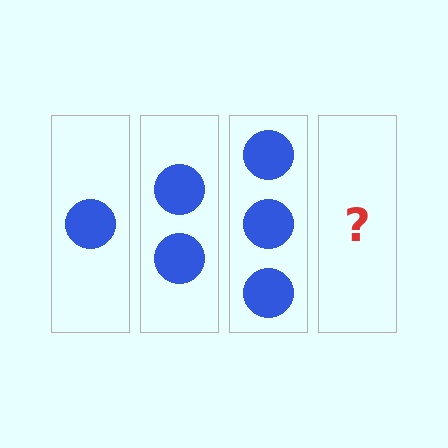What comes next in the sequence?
The next element should be 4 circles.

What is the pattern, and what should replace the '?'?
The pattern is that each step adds one more circle. The '?' should be 4 circles.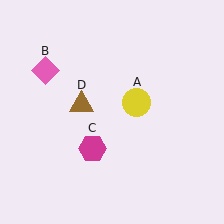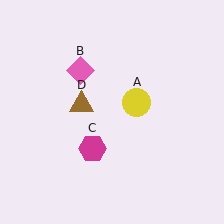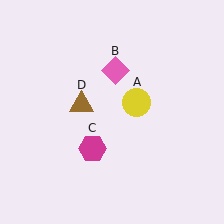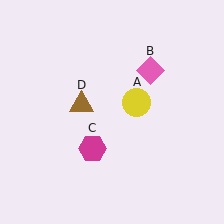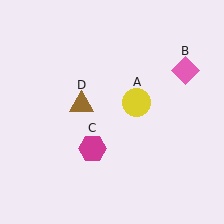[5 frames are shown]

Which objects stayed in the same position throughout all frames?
Yellow circle (object A) and magenta hexagon (object C) and brown triangle (object D) remained stationary.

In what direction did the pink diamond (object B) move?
The pink diamond (object B) moved right.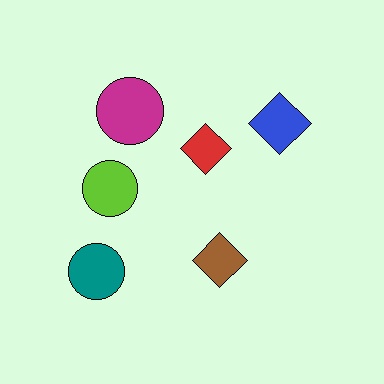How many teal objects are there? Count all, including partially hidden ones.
There is 1 teal object.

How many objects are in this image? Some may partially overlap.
There are 6 objects.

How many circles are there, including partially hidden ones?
There are 3 circles.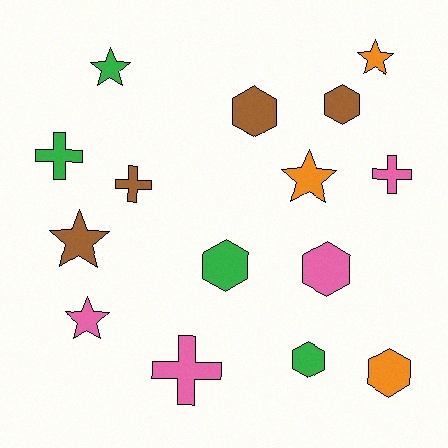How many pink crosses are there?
There are 2 pink crosses.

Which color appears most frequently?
Green, with 4 objects.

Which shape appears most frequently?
Hexagon, with 6 objects.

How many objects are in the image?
There are 15 objects.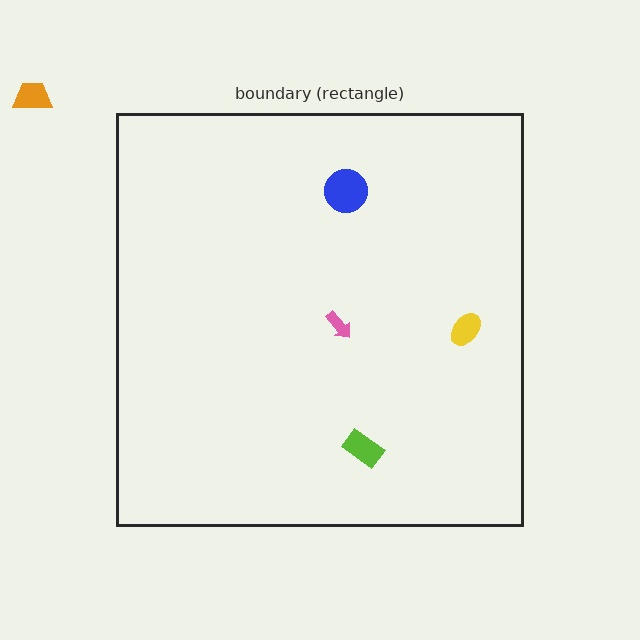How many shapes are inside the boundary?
4 inside, 1 outside.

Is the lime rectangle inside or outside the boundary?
Inside.